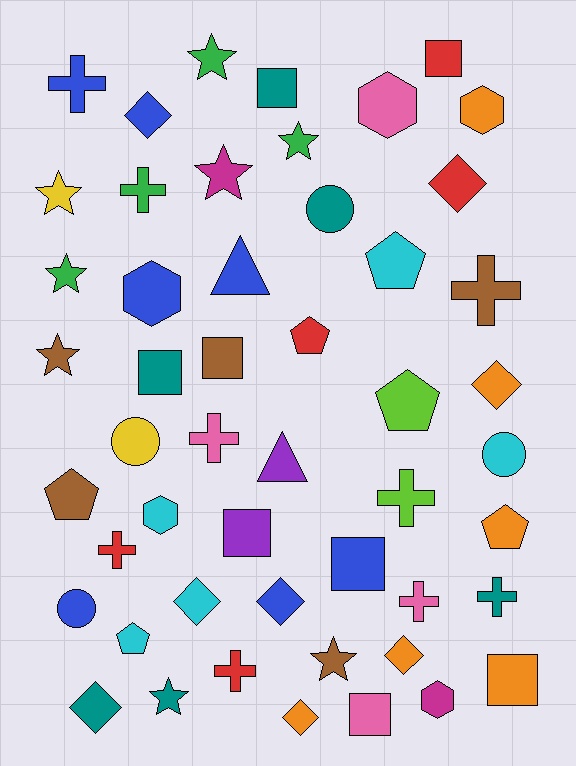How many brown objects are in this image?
There are 5 brown objects.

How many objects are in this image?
There are 50 objects.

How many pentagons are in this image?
There are 6 pentagons.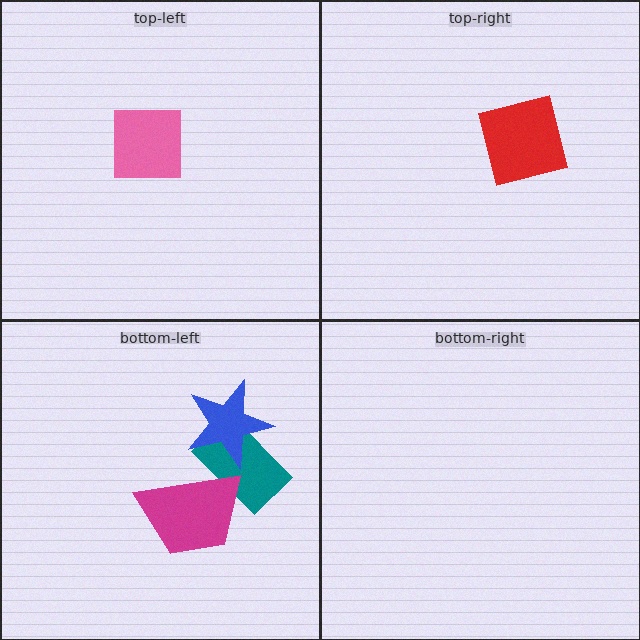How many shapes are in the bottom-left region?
3.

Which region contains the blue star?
The bottom-left region.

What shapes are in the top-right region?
The red square.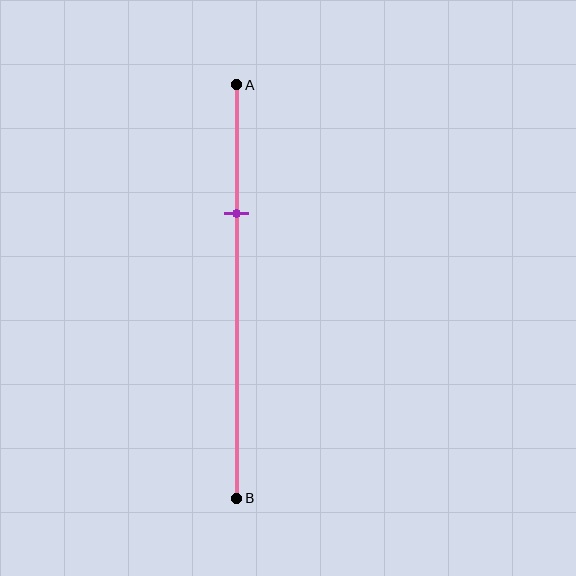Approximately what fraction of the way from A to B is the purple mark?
The purple mark is approximately 30% of the way from A to B.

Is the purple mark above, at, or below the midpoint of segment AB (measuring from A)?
The purple mark is above the midpoint of segment AB.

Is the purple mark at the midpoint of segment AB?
No, the mark is at about 30% from A, not at the 50% midpoint.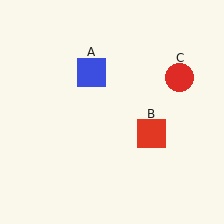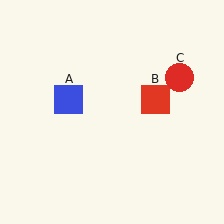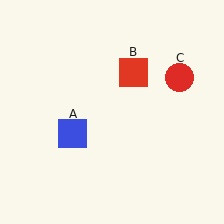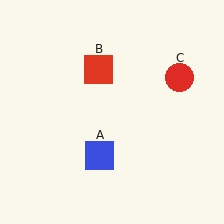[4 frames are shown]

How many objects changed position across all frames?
2 objects changed position: blue square (object A), red square (object B).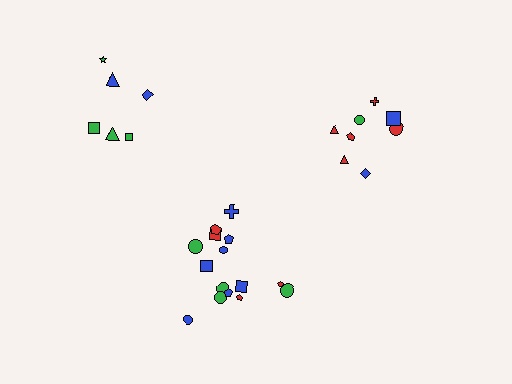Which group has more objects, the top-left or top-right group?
The top-right group.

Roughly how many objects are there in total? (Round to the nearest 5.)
Roughly 30 objects in total.